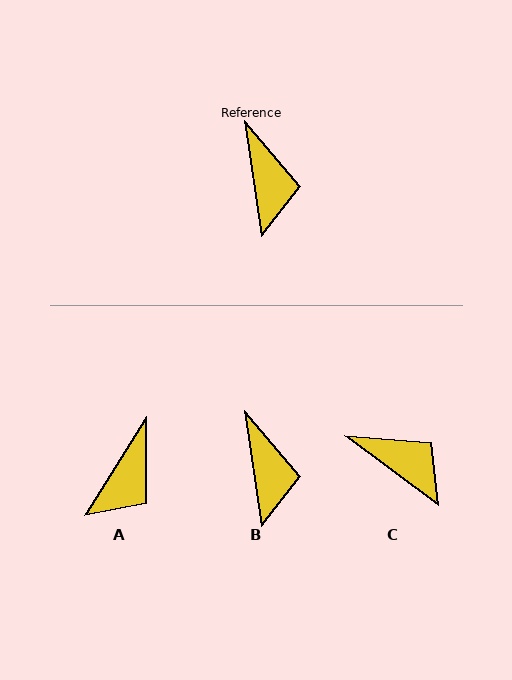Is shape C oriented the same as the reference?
No, it is off by about 45 degrees.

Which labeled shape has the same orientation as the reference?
B.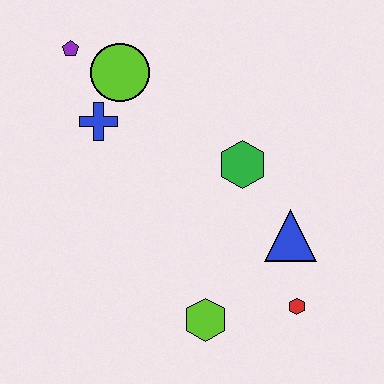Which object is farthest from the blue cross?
The red hexagon is farthest from the blue cross.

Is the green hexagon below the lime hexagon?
No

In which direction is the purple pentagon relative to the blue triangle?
The purple pentagon is to the left of the blue triangle.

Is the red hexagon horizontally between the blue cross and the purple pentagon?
No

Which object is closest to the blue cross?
The lime circle is closest to the blue cross.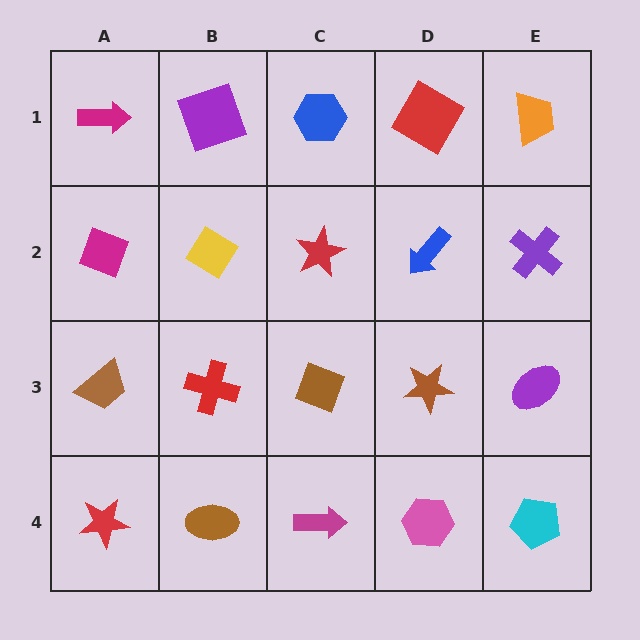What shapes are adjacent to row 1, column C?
A red star (row 2, column C), a purple square (row 1, column B), a red diamond (row 1, column D).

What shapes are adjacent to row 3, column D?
A blue arrow (row 2, column D), a pink hexagon (row 4, column D), a brown diamond (row 3, column C), a purple ellipse (row 3, column E).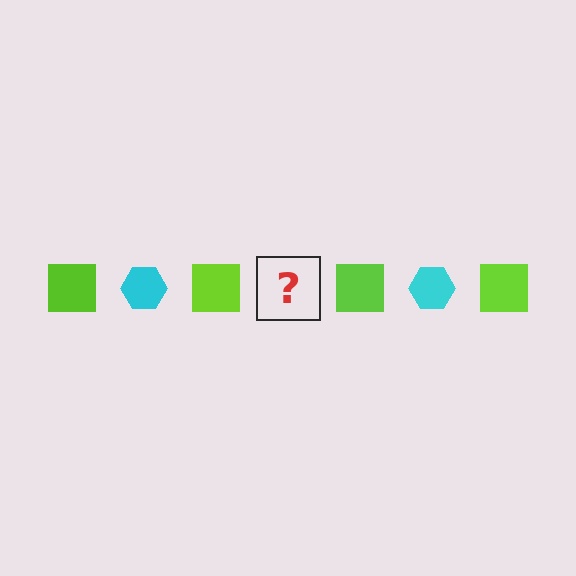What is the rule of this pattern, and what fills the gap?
The rule is that the pattern alternates between lime square and cyan hexagon. The gap should be filled with a cyan hexagon.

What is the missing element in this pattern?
The missing element is a cyan hexagon.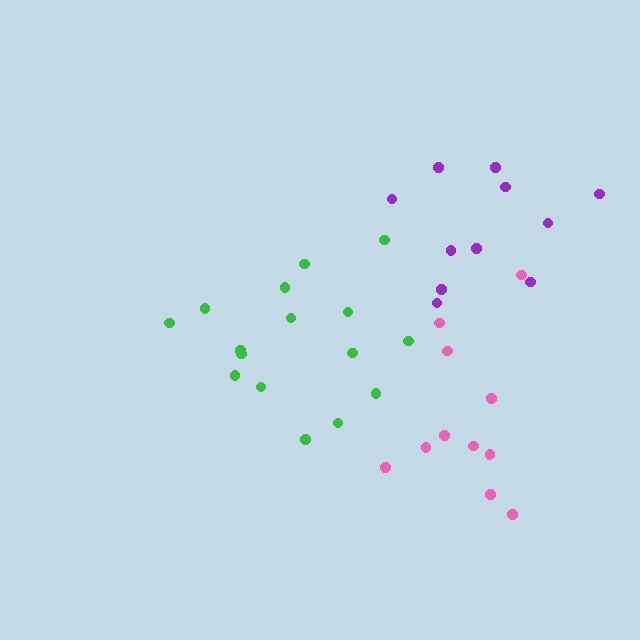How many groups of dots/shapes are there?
There are 3 groups.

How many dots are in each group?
Group 1: 16 dots, Group 2: 11 dots, Group 3: 11 dots (38 total).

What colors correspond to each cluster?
The clusters are colored: green, purple, pink.